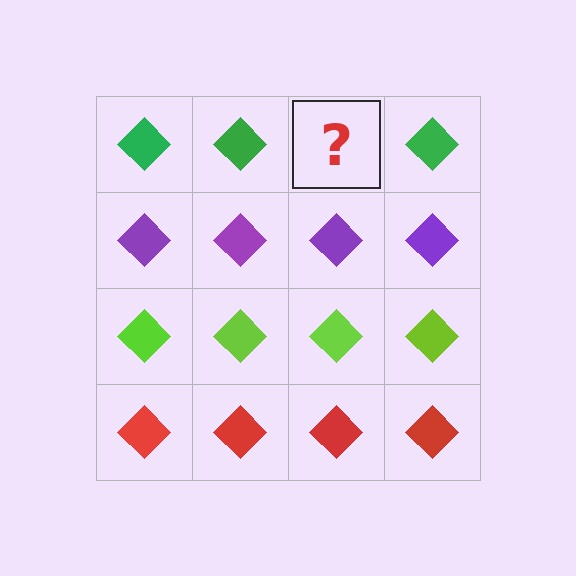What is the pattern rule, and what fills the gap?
The rule is that each row has a consistent color. The gap should be filled with a green diamond.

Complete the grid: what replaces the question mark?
The question mark should be replaced with a green diamond.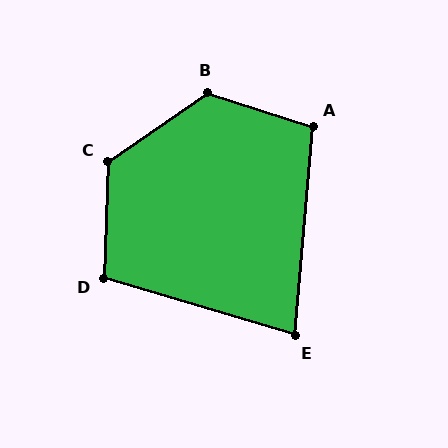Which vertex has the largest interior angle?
B, at approximately 128 degrees.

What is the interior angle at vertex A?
Approximately 103 degrees (obtuse).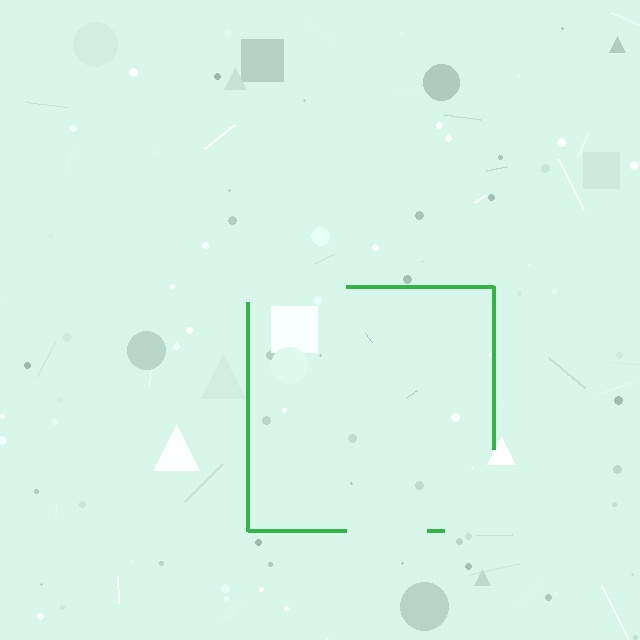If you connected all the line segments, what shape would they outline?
They would outline a square.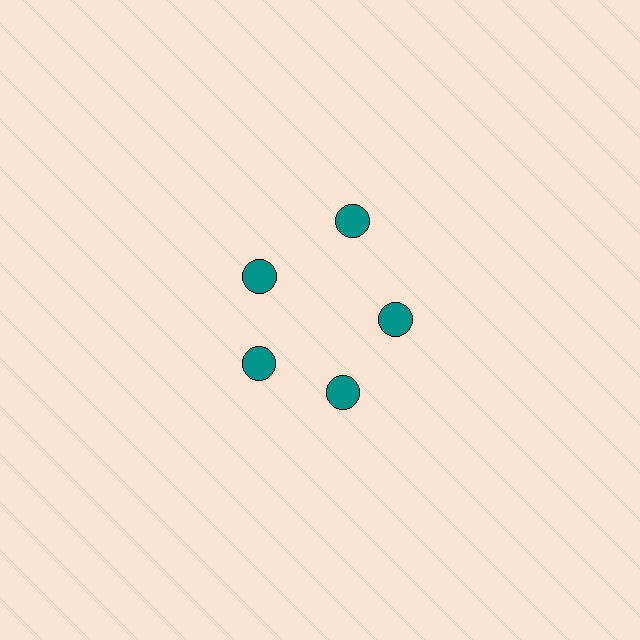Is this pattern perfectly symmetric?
No. The 5 teal circles are arranged in a ring, but one element near the 1 o'clock position is pushed outward from the center, breaking the 5-fold rotational symmetry.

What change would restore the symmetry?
The symmetry would be restored by moving it inward, back onto the ring so that all 5 circles sit at equal angles and equal distance from the center.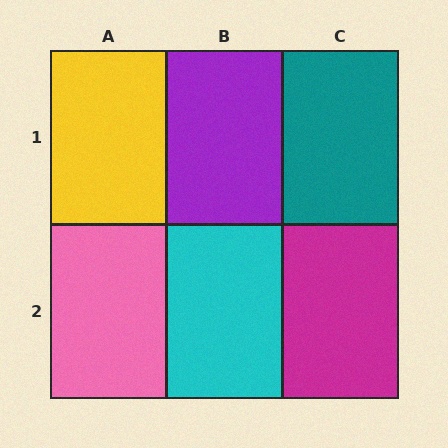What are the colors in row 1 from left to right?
Yellow, purple, teal.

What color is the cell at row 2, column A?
Pink.